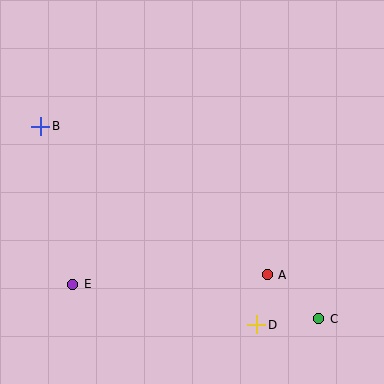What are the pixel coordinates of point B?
Point B is at (41, 126).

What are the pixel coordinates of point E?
Point E is at (73, 284).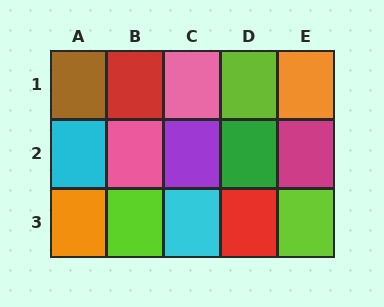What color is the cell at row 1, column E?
Orange.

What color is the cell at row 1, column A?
Brown.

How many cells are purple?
1 cell is purple.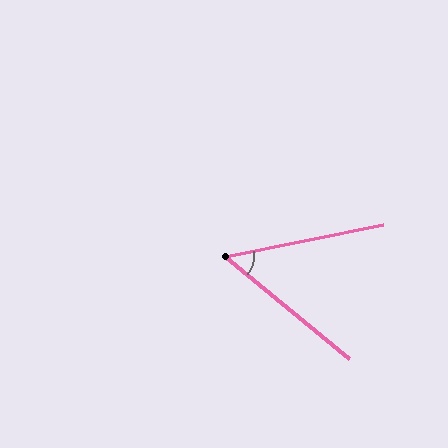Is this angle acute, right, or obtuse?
It is acute.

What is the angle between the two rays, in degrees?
Approximately 51 degrees.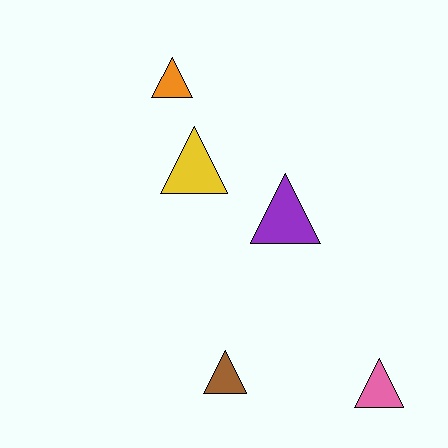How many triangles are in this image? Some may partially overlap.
There are 5 triangles.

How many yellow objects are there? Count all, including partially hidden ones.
There is 1 yellow object.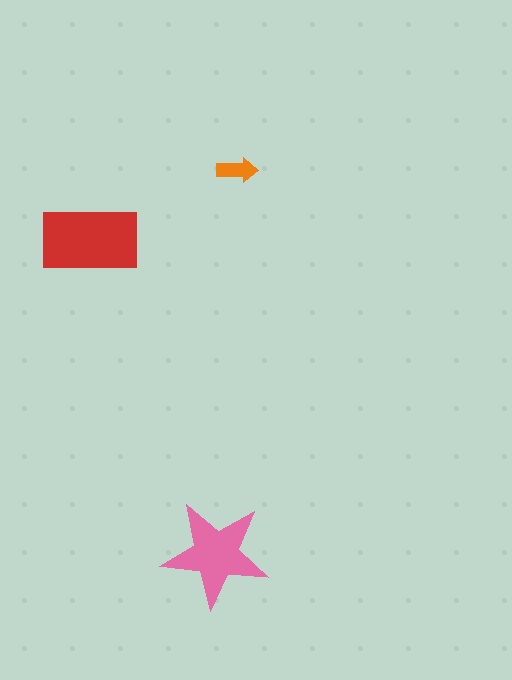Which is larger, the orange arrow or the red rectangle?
The red rectangle.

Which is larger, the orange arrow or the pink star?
The pink star.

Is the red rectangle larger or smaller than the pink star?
Larger.